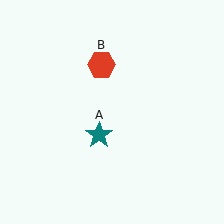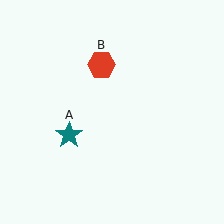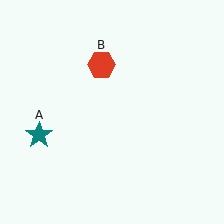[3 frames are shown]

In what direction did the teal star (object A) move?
The teal star (object A) moved left.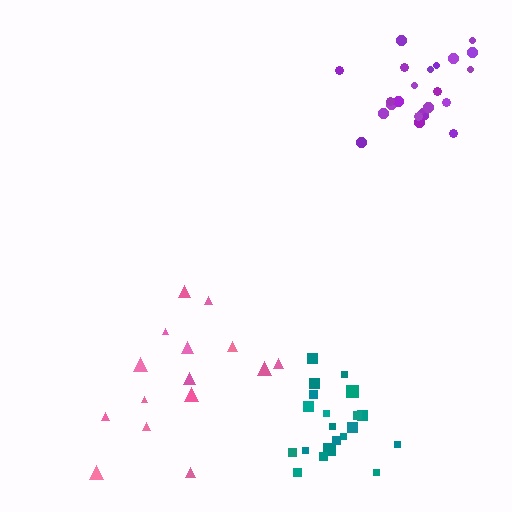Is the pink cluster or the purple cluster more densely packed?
Purple.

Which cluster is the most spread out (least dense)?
Pink.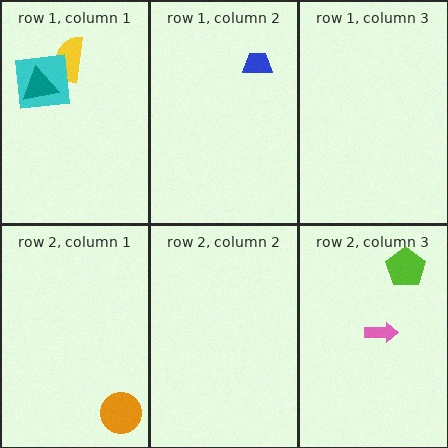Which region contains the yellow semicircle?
The row 1, column 1 region.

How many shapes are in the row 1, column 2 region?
1.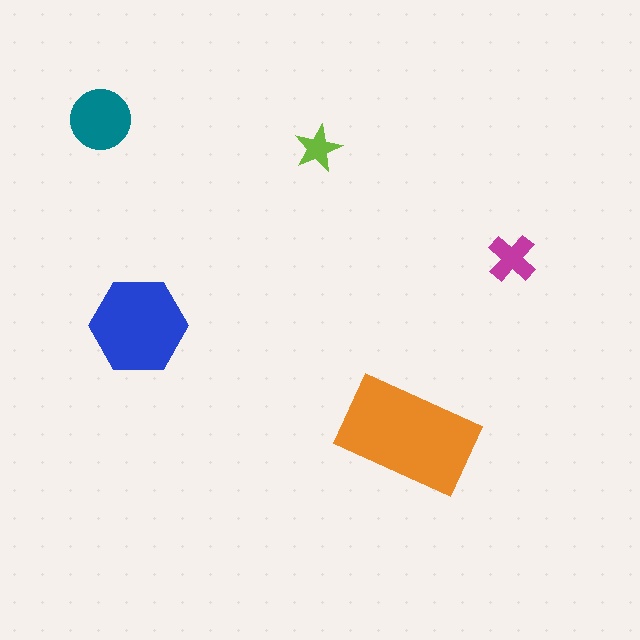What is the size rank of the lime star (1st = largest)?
5th.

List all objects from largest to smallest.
The orange rectangle, the blue hexagon, the teal circle, the magenta cross, the lime star.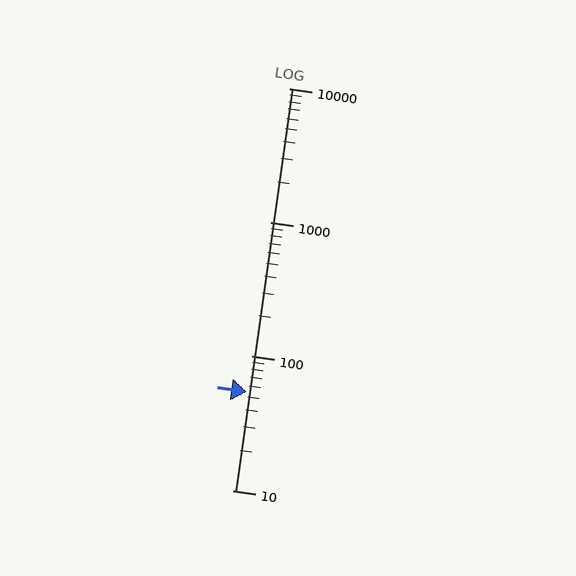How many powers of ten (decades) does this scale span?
The scale spans 3 decades, from 10 to 10000.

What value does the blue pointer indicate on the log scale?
The pointer indicates approximately 54.